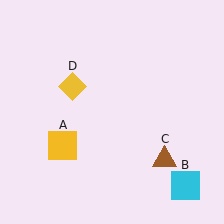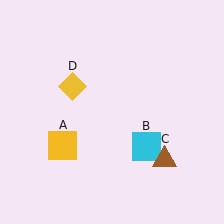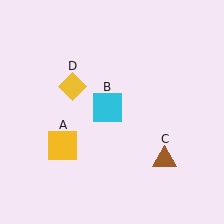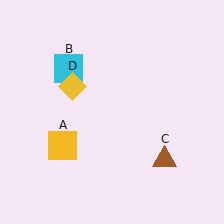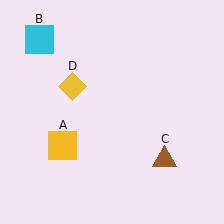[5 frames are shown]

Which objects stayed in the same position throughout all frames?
Yellow square (object A) and brown triangle (object C) and yellow diamond (object D) remained stationary.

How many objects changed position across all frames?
1 object changed position: cyan square (object B).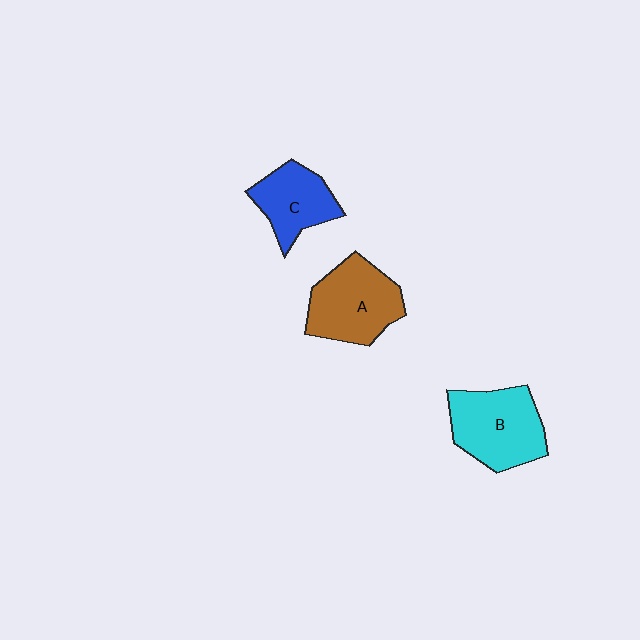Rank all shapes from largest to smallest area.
From largest to smallest: B (cyan), A (brown), C (blue).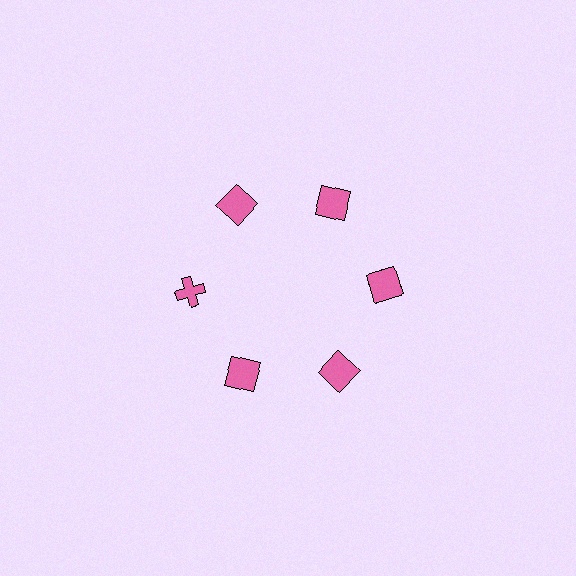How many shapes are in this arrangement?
There are 6 shapes arranged in a ring pattern.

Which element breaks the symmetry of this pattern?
The pink cross at roughly the 9 o'clock position breaks the symmetry. All other shapes are pink squares.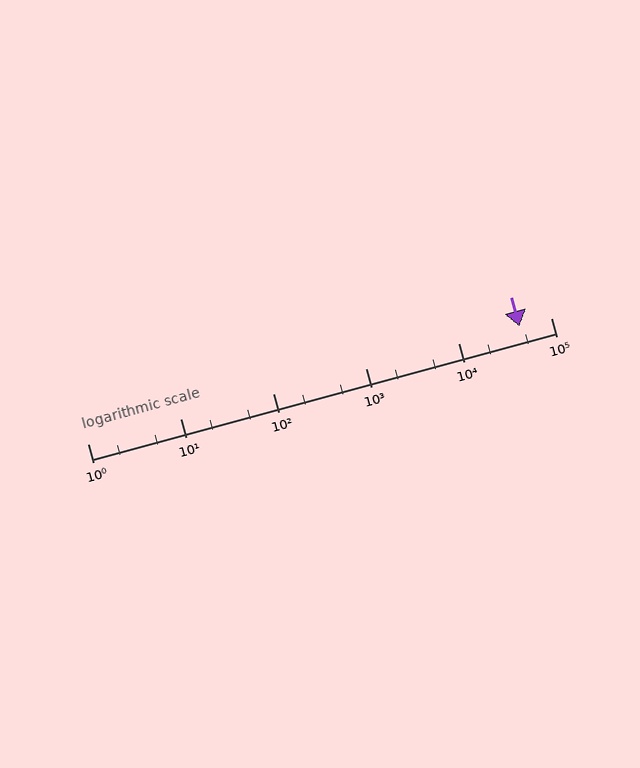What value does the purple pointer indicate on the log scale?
The pointer indicates approximately 46000.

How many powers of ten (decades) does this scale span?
The scale spans 5 decades, from 1 to 100000.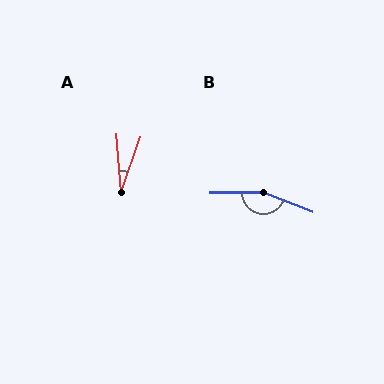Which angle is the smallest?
A, at approximately 23 degrees.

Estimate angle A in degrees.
Approximately 23 degrees.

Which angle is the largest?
B, at approximately 157 degrees.